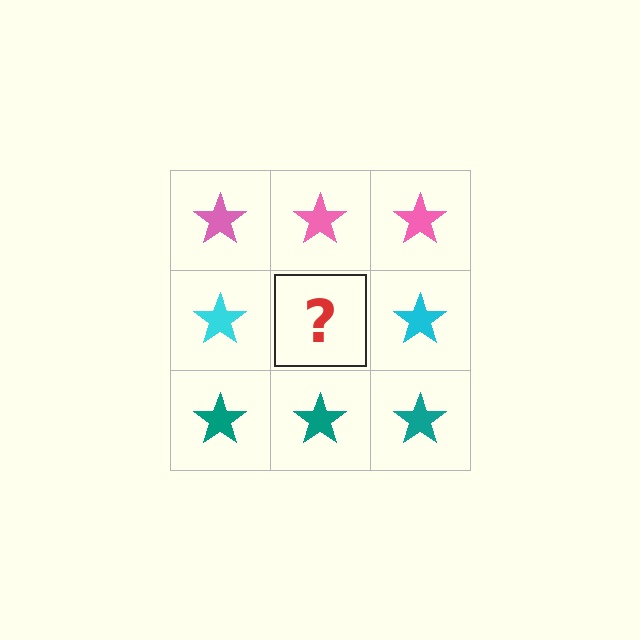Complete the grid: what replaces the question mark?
The question mark should be replaced with a cyan star.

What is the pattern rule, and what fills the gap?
The rule is that each row has a consistent color. The gap should be filled with a cyan star.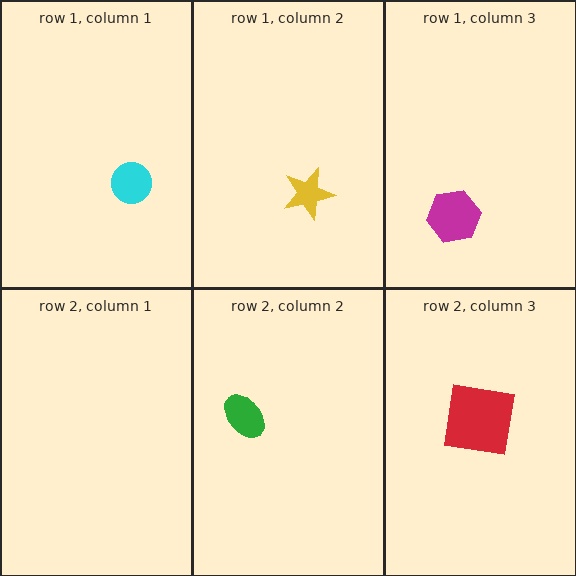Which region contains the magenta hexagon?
The row 1, column 3 region.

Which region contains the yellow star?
The row 1, column 2 region.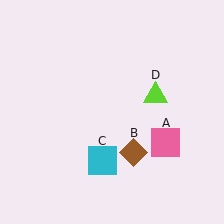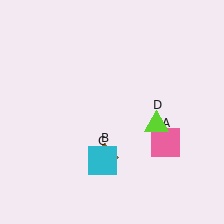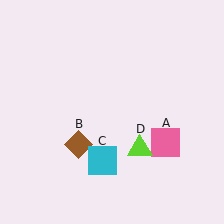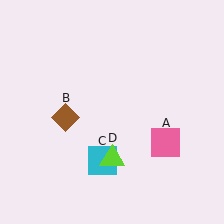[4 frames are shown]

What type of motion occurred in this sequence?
The brown diamond (object B), lime triangle (object D) rotated clockwise around the center of the scene.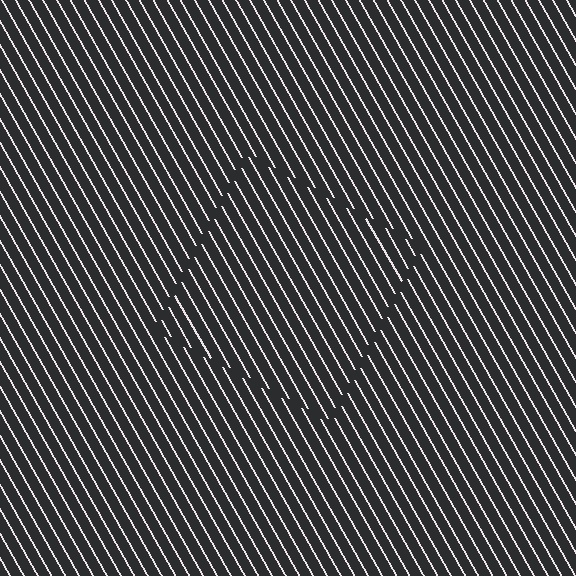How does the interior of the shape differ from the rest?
The interior of the shape contains the same grating, shifted by half a period — the contour is defined by the phase discontinuity where line-ends from the inner and outer gratings abut.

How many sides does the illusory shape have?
4 sides — the line-ends trace a square.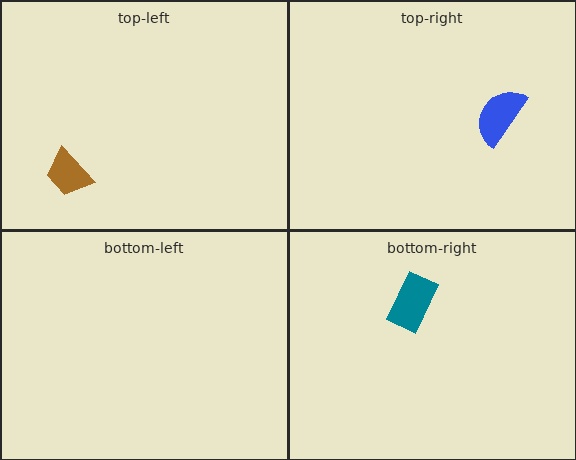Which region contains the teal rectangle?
The bottom-right region.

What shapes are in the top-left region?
The brown trapezoid.